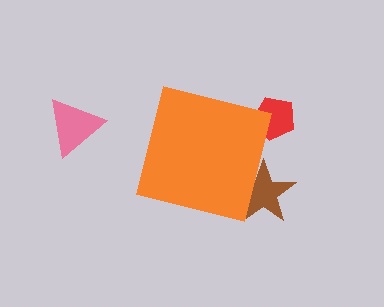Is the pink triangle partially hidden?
No, the pink triangle is fully visible.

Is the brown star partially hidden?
Yes, the brown star is partially hidden behind the orange square.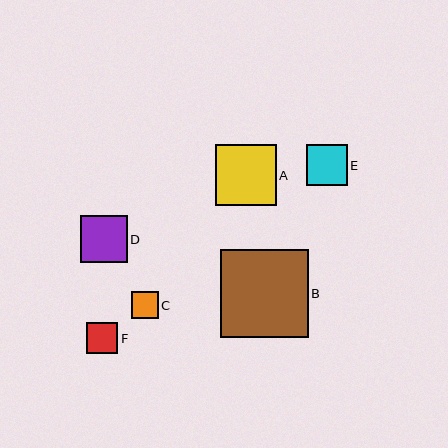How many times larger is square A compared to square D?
Square A is approximately 1.3 times the size of square D.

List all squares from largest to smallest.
From largest to smallest: B, A, D, E, F, C.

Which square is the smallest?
Square C is the smallest with a size of approximately 27 pixels.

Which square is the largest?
Square B is the largest with a size of approximately 88 pixels.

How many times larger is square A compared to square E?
Square A is approximately 1.5 times the size of square E.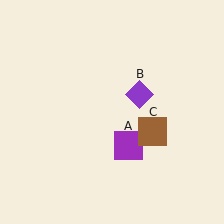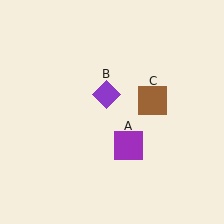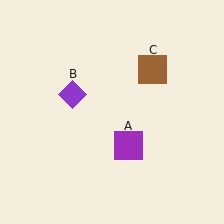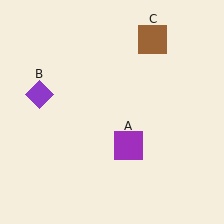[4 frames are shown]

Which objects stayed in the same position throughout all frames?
Purple square (object A) remained stationary.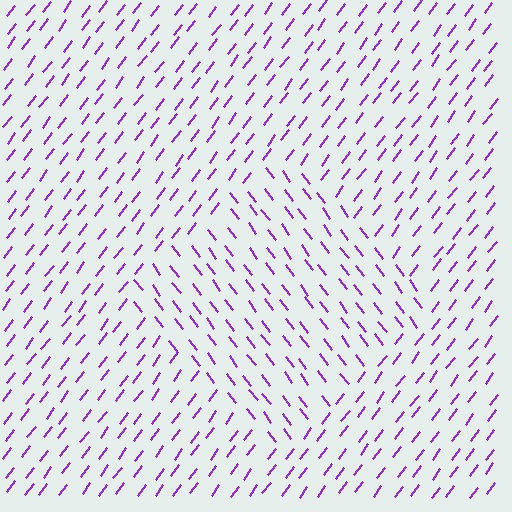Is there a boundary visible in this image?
Yes, there is a texture boundary formed by a change in line orientation.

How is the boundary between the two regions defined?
The boundary is defined purely by a change in line orientation (approximately 73 degrees difference). All lines are the same color and thickness.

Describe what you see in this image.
The image is filled with small purple line segments. A diamond region in the image has lines oriented differently from the surrounding lines, creating a visible texture boundary.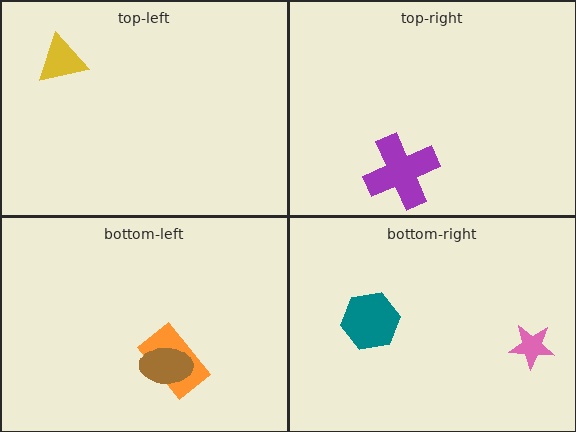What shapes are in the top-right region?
The purple cross.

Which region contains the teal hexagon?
The bottom-right region.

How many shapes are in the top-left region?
1.